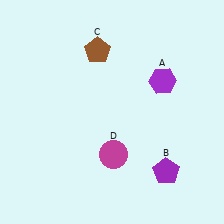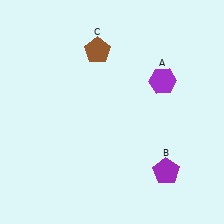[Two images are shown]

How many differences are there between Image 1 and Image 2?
There is 1 difference between the two images.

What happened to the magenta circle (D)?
The magenta circle (D) was removed in Image 2. It was in the bottom-right area of Image 1.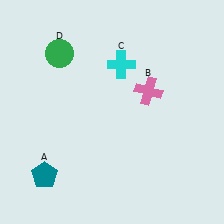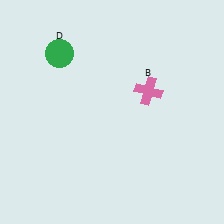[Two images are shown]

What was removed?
The teal pentagon (A), the cyan cross (C) were removed in Image 2.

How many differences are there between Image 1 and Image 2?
There are 2 differences between the two images.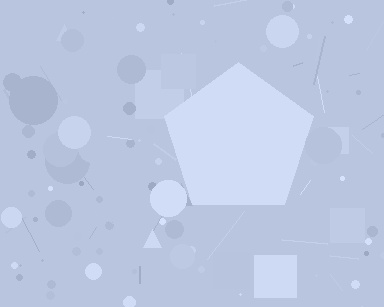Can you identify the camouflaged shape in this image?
The camouflaged shape is a pentagon.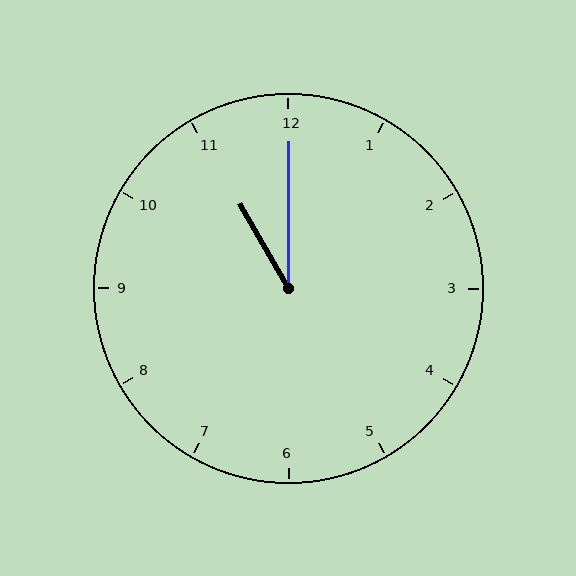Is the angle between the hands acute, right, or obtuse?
It is acute.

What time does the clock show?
11:00.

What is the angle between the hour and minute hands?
Approximately 30 degrees.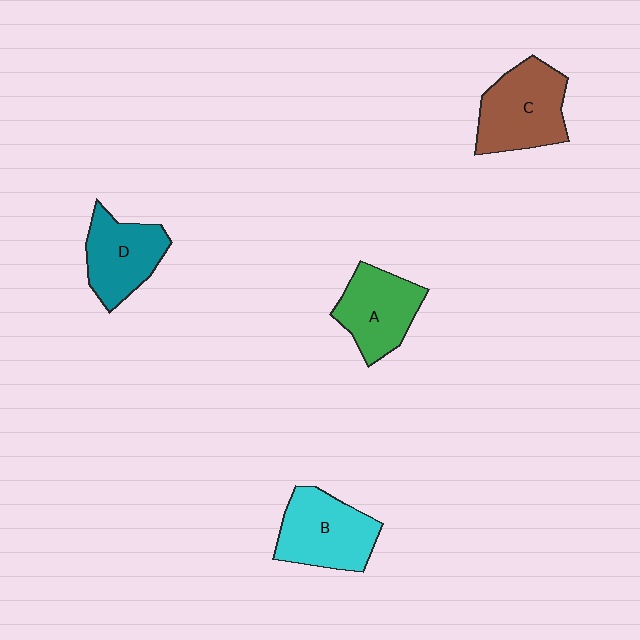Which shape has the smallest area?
Shape D (teal).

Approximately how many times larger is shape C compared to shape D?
Approximately 1.2 times.